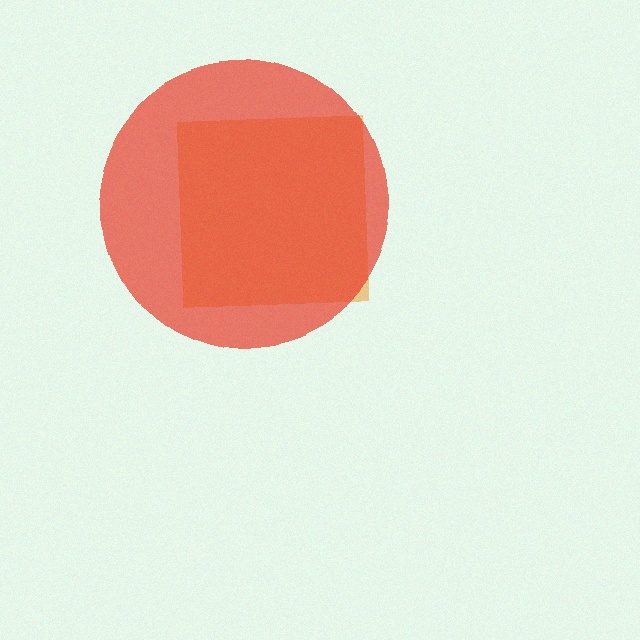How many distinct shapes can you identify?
There are 2 distinct shapes: an orange square, a red circle.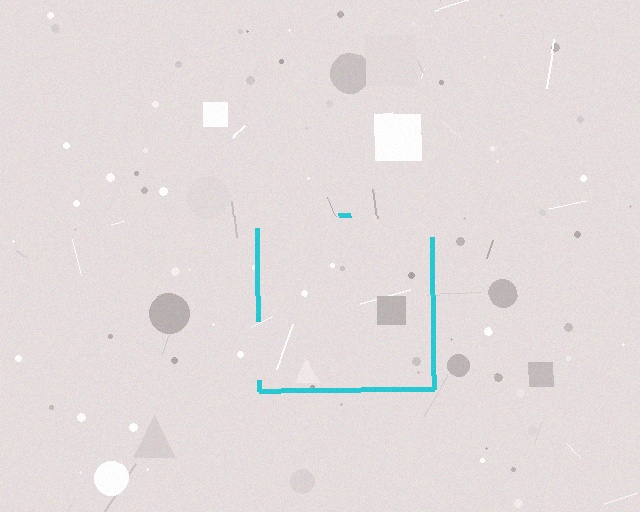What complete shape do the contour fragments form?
The contour fragments form a square.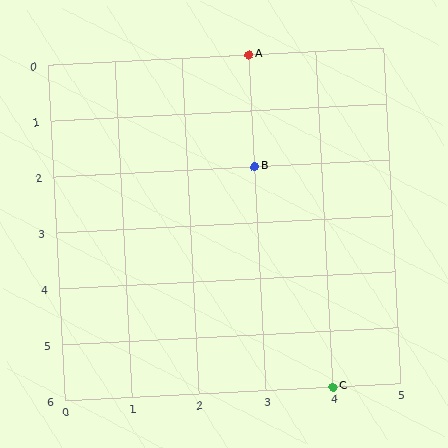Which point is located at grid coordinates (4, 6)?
Point C is at (4, 6).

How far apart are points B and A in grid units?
Points B and A are 2 rows apart.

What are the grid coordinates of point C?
Point C is at grid coordinates (4, 6).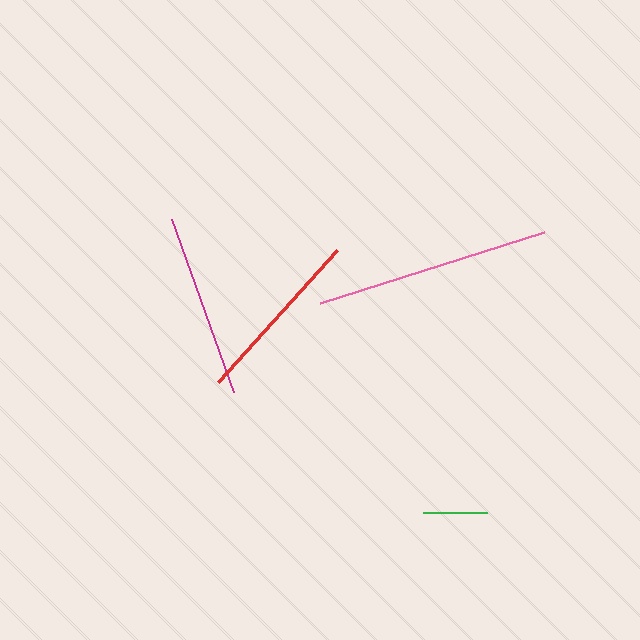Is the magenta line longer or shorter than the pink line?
The pink line is longer than the magenta line.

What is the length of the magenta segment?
The magenta segment is approximately 184 pixels long.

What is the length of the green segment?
The green segment is approximately 65 pixels long.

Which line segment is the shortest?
The green line is the shortest at approximately 65 pixels.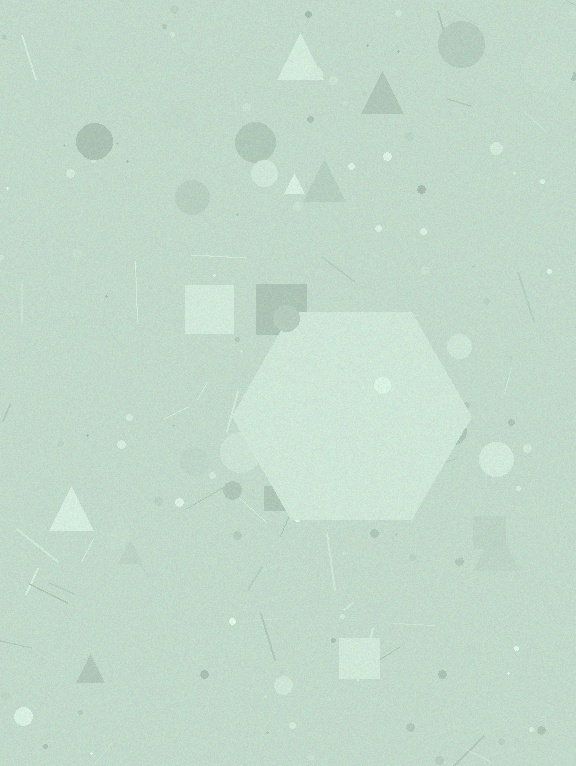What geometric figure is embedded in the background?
A hexagon is embedded in the background.